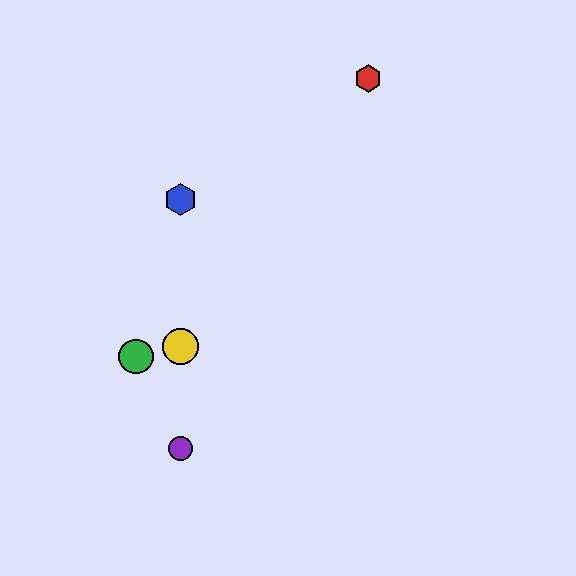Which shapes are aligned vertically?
The blue hexagon, the yellow circle, the purple circle are aligned vertically.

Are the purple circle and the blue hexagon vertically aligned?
Yes, both are at x≈181.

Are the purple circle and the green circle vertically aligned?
No, the purple circle is at x≈181 and the green circle is at x≈136.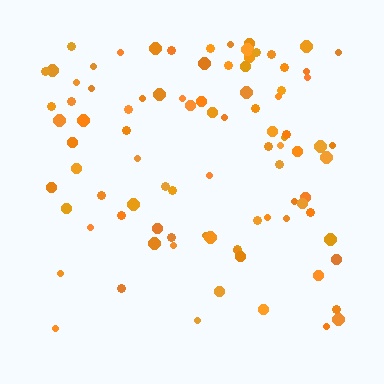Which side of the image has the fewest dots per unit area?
The bottom.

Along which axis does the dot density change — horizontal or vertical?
Vertical.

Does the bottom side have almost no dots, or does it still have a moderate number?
Still a moderate number, just noticeably fewer than the top.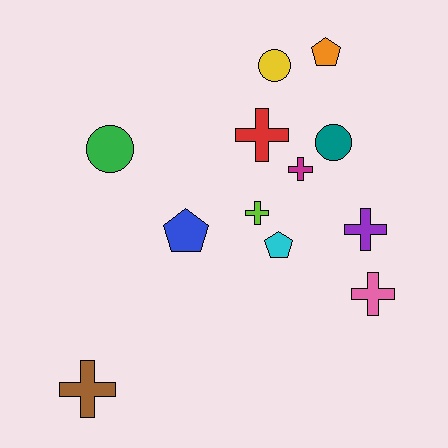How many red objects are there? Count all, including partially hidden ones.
There is 1 red object.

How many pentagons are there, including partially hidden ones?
There are 3 pentagons.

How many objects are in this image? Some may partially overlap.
There are 12 objects.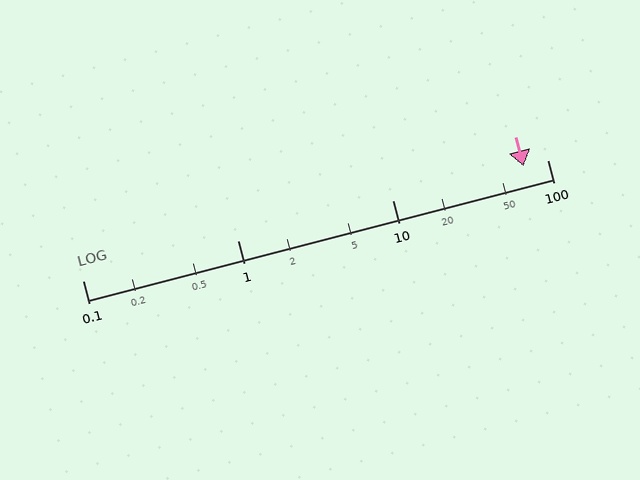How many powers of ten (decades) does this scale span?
The scale spans 3 decades, from 0.1 to 100.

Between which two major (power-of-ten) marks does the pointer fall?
The pointer is between 10 and 100.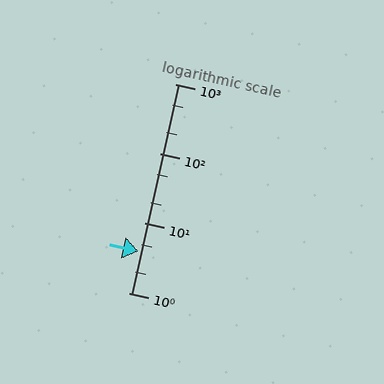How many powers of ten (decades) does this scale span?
The scale spans 3 decades, from 1 to 1000.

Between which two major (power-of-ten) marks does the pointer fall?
The pointer is between 1 and 10.